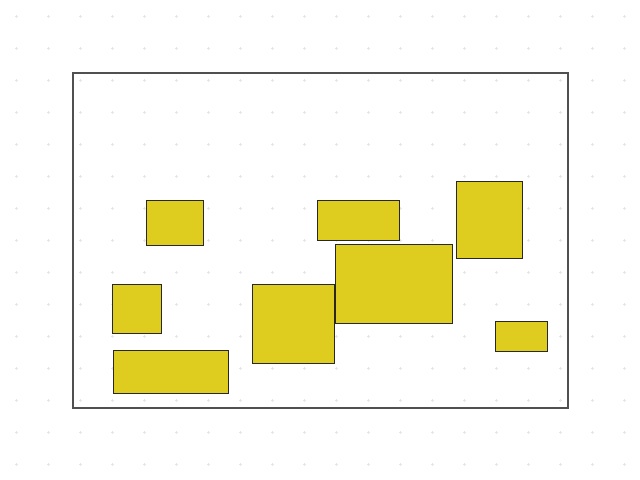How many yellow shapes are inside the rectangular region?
8.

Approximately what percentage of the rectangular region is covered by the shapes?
Approximately 20%.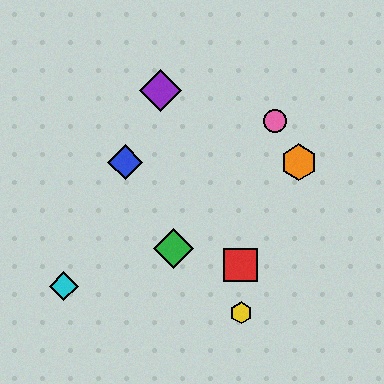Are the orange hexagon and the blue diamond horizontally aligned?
Yes, both are at y≈162.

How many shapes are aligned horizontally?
2 shapes (the blue diamond, the orange hexagon) are aligned horizontally.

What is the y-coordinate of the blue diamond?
The blue diamond is at y≈162.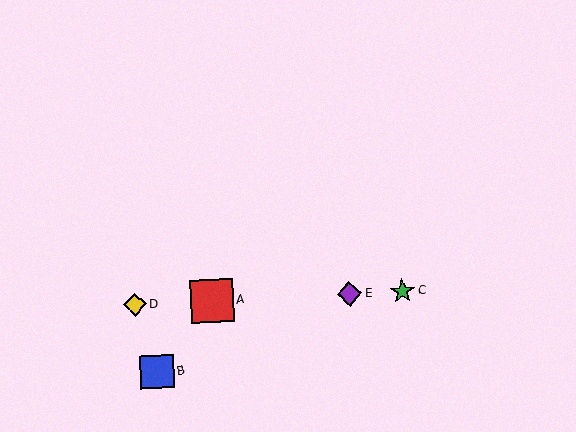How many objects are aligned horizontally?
4 objects (A, C, D, E) are aligned horizontally.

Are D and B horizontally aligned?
No, D is at y≈305 and B is at y≈372.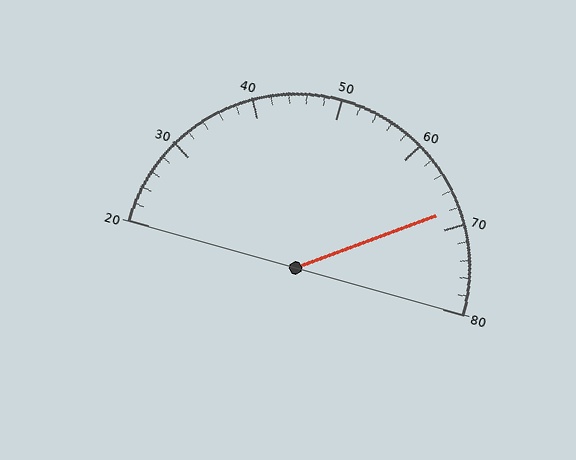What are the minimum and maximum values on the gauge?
The gauge ranges from 20 to 80.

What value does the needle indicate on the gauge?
The needle indicates approximately 68.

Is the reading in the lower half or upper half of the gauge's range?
The reading is in the upper half of the range (20 to 80).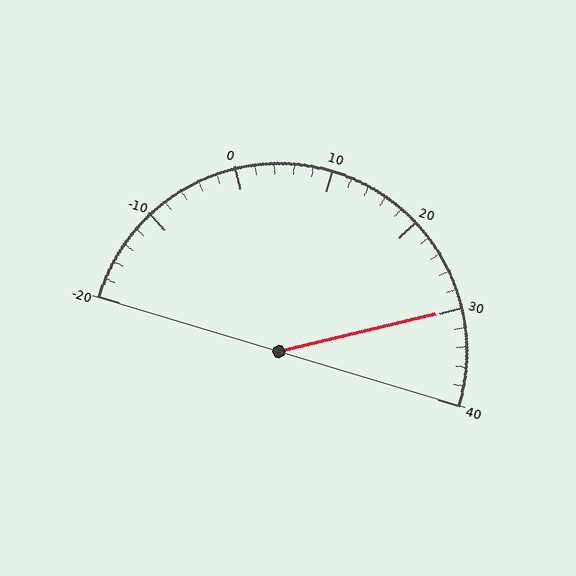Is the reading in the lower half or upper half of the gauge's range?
The reading is in the upper half of the range (-20 to 40).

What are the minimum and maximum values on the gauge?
The gauge ranges from -20 to 40.